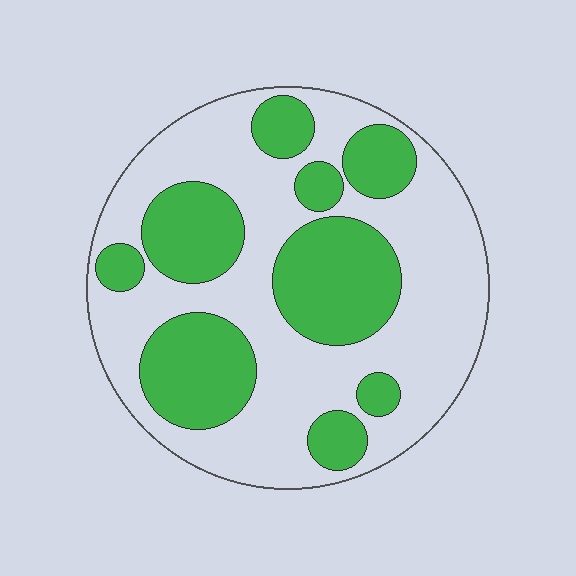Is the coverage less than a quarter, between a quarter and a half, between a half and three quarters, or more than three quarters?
Between a quarter and a half.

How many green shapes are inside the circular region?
9.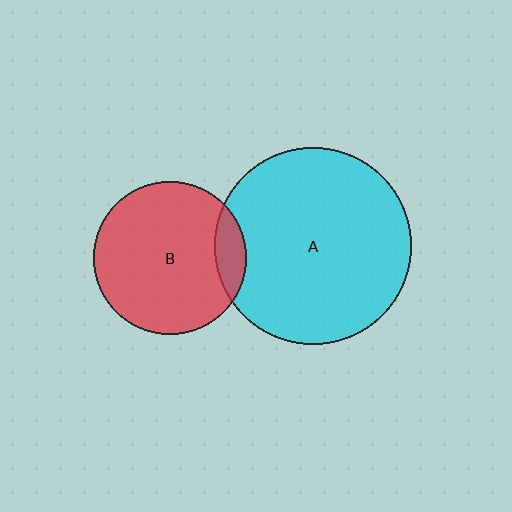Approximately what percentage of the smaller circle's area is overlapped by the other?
Approximately 10%.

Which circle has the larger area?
Circle A (cyan).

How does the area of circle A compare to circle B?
Approximately 1.6 times.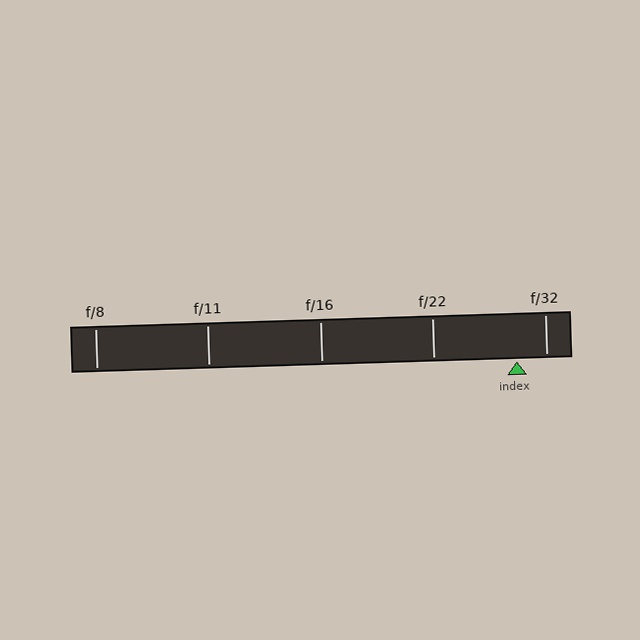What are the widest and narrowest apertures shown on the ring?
The widest aperture shown is f/8 and the narrowest is f/32.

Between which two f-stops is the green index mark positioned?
The index mark is between f/22 and f/32.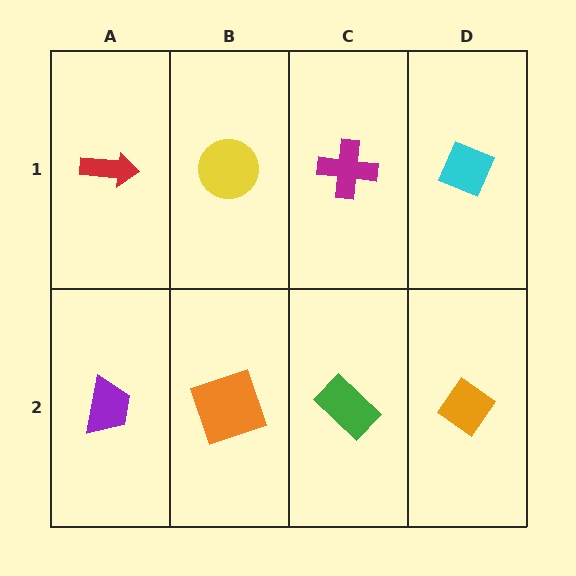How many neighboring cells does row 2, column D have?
2.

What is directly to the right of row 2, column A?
An orange square.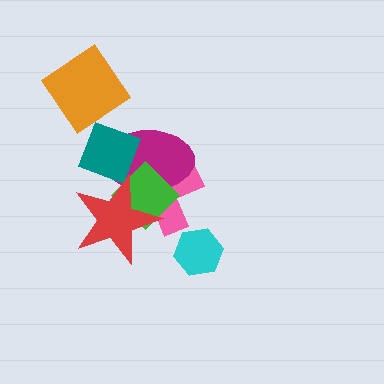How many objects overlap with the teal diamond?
5 objects overlap with the teal diamond.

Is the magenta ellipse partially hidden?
Yes, it is partially covered by another shape.